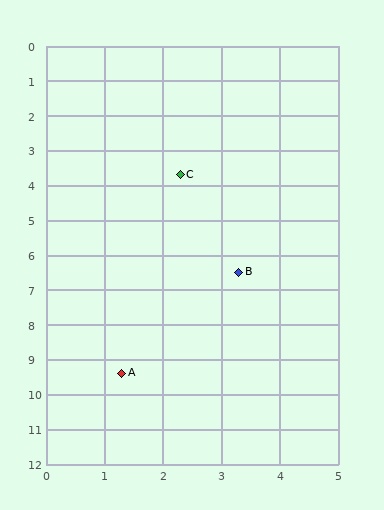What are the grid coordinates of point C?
Point C is at approximately (2.3, 3.7).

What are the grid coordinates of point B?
Point B is at approximately (3.3, 6.5).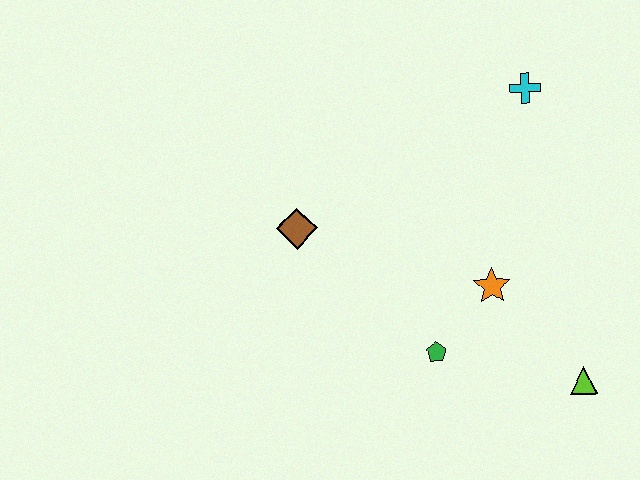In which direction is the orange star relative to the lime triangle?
The orange star is above the lime triangle.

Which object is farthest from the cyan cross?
The lime triangle is farthest from the cyan cross.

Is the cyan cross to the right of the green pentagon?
Yes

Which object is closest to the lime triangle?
The orange star is closest to the lime triangle.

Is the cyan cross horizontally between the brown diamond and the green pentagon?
No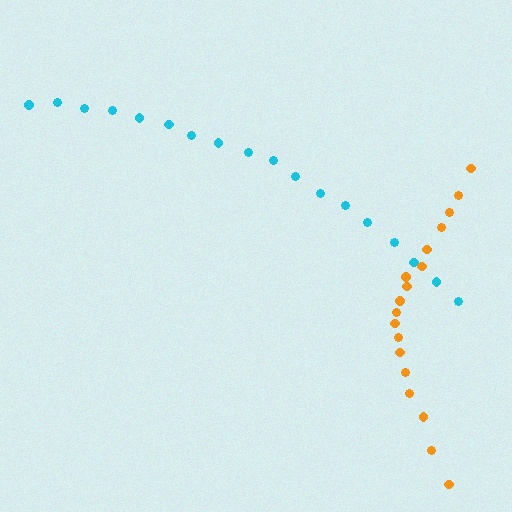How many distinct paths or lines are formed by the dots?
There are 2 distinct paths.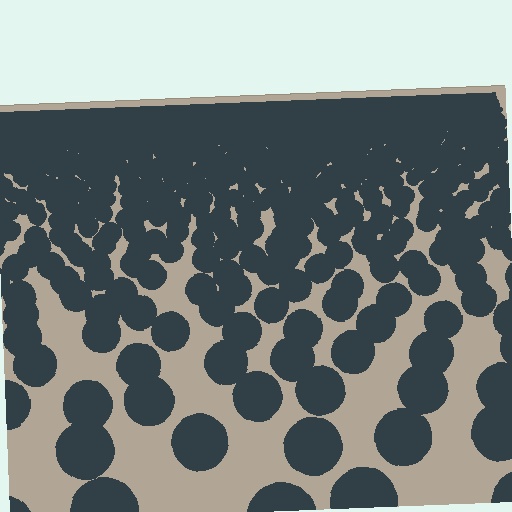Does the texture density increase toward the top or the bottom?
Density increases toward the top.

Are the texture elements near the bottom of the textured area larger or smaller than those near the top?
Larger. Near the bottom, elements are closer to the viewer and appear at a bigger on-screen size.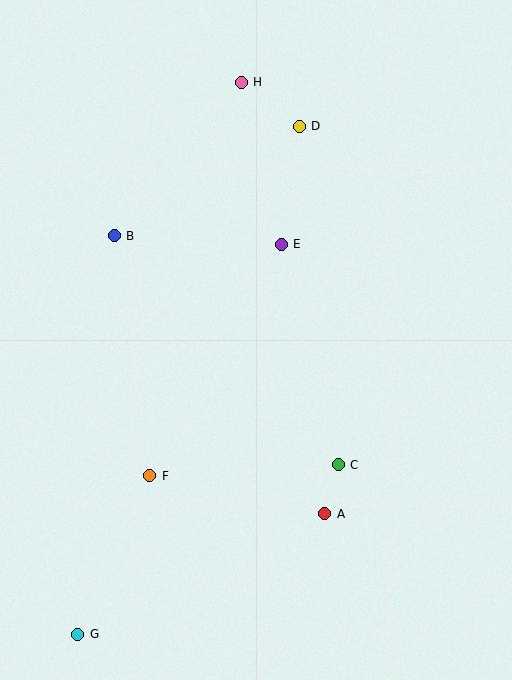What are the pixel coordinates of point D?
Point D is at (299, 126).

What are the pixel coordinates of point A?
Point A is at (325, 514).